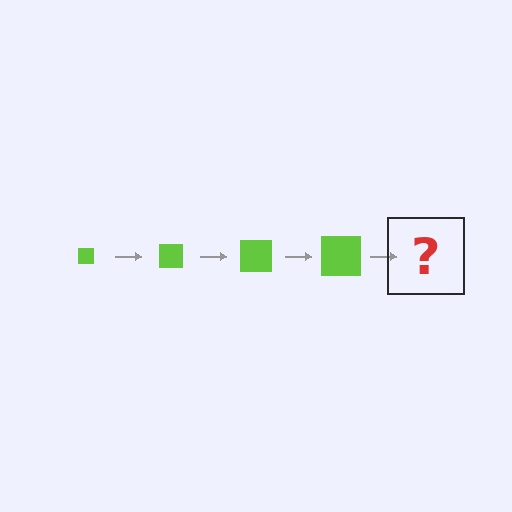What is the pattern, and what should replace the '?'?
The pattern is that the square gets progressively larger each step. The '?' should be a lime square, larger than the previous one.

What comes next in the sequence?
The next element should be a lime square, larger than the previous one.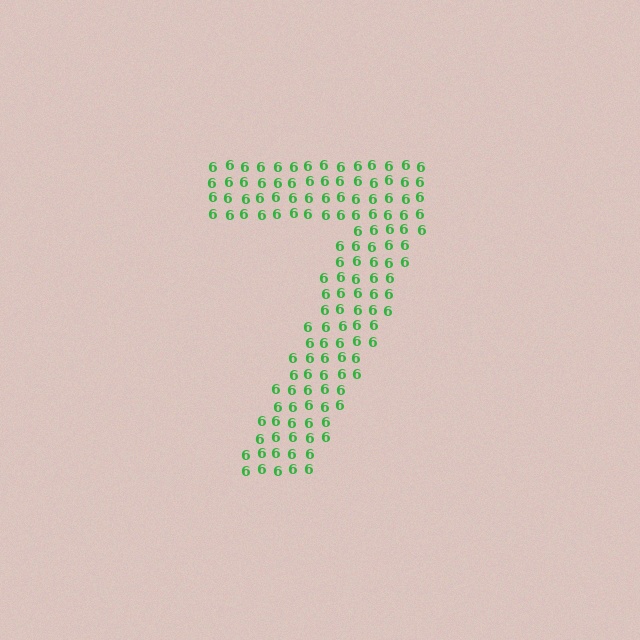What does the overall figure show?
The overall figure shows the digit 7.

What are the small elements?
The small elements are digit 6's.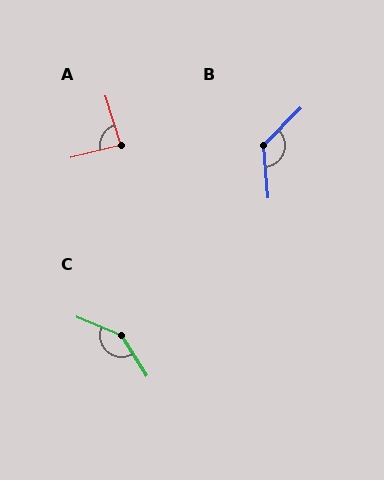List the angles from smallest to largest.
A (87°), B (129°), C (144°).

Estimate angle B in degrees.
Approximately 129 degrees.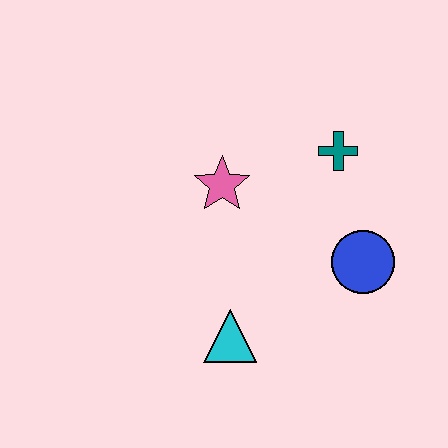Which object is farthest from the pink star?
The blue circle is farthest from the pink star.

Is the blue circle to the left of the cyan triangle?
No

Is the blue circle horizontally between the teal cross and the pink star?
No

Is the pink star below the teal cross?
Yes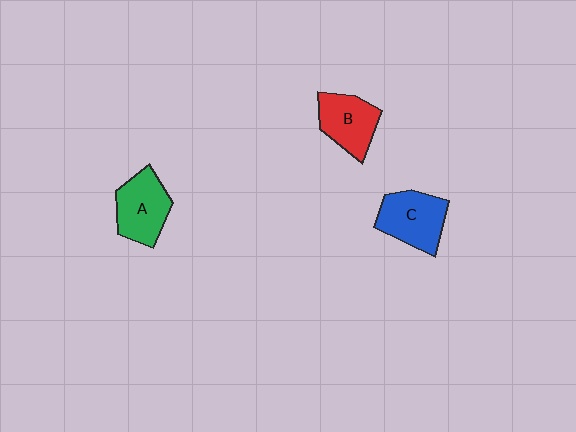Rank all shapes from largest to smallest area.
From largest to smallest: C (blue), A (green), B (red).